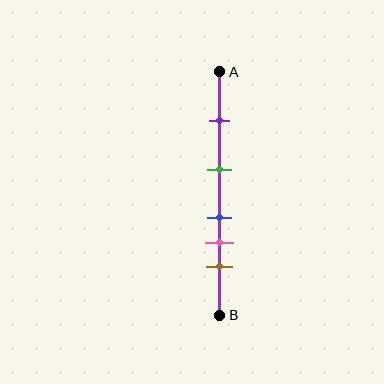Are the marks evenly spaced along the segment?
No, the marks are not evenly spaced.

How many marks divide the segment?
There are 5 marks dividing the segment.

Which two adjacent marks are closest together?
The blue and pink marks are the closest adjacent pair.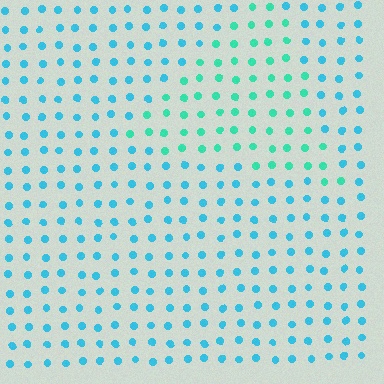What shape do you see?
I see a triangle.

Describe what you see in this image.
The image is filled with small cyan elements in a uniform arrangement. A triangle-shaped region is visible where the elements are tinted to a slightly different hue, forming a subtle color boundary.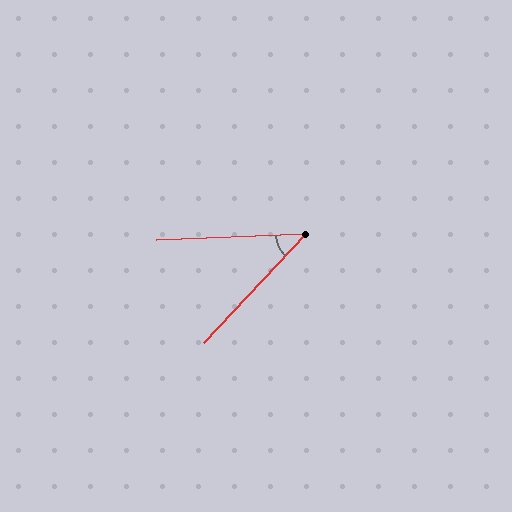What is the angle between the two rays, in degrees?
Approximately 44 degrees.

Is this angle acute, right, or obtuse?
It is acute.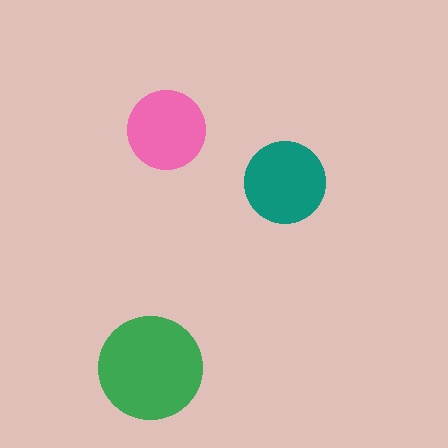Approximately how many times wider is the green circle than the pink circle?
About 1.5 times wider.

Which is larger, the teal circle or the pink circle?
The teal one.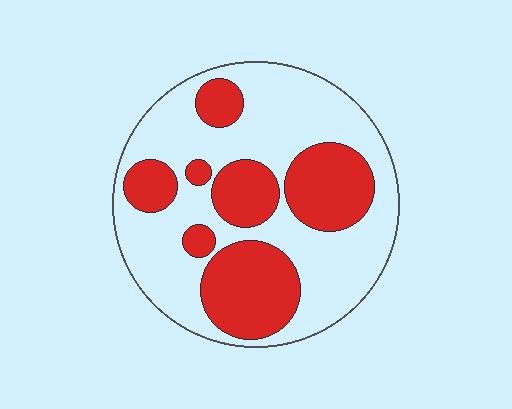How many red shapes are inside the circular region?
7.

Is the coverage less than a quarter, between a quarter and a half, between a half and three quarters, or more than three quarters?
Between a quarter and a half.